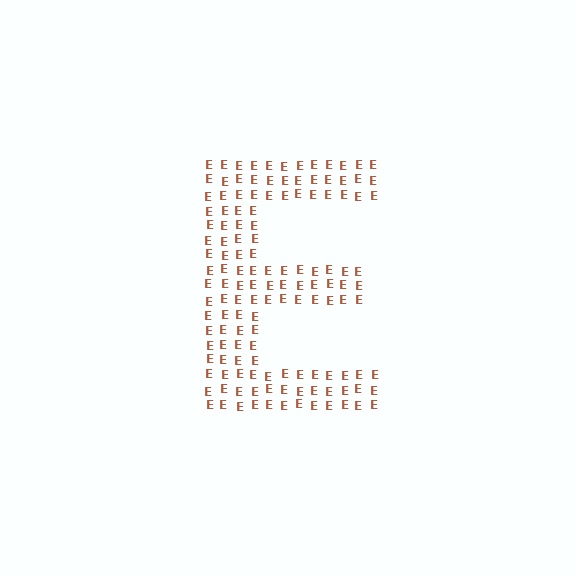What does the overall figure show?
The overall figure shows the letter E.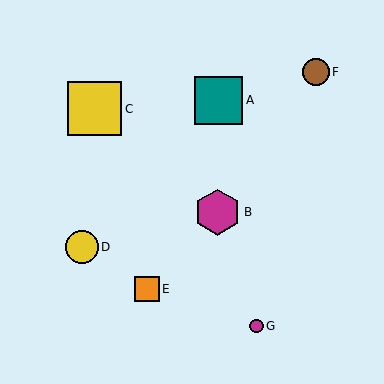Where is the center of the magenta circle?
The center of the magenta circle is at (256, 326).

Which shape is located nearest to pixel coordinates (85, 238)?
The yellow circle (labeled D) at (82, 247) is nearest to that location.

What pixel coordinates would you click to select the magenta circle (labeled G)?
Click at (256, 326) to select the magenta circle G.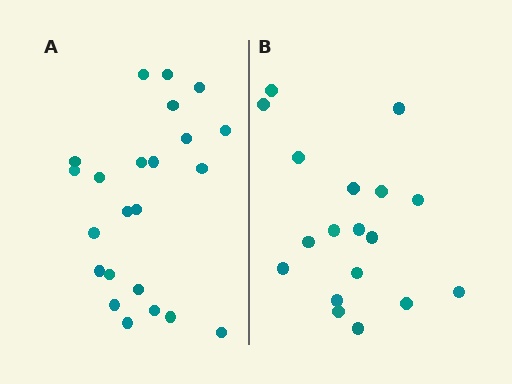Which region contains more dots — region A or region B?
Region A (the left region) has more dots.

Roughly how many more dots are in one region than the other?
Region A has about 5 more dots than region B.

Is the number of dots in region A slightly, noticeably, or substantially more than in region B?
Region A has noticeably more, but not dramatically so. The ratio is roughly 1.3 to 1.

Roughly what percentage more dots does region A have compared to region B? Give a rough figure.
About 30% more.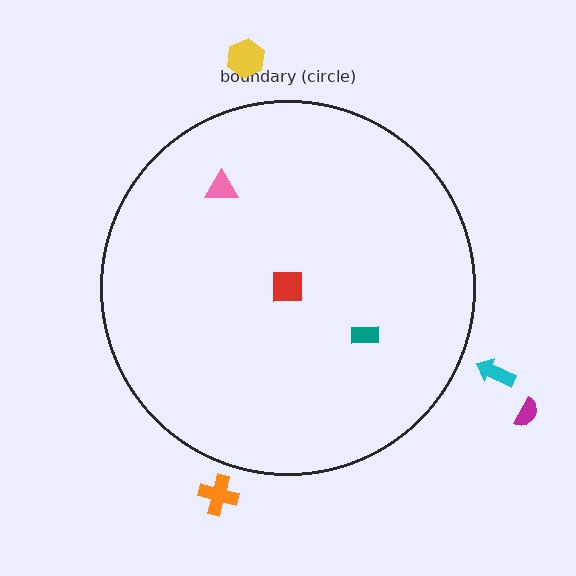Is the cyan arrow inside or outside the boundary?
Outside.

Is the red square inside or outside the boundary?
Inside.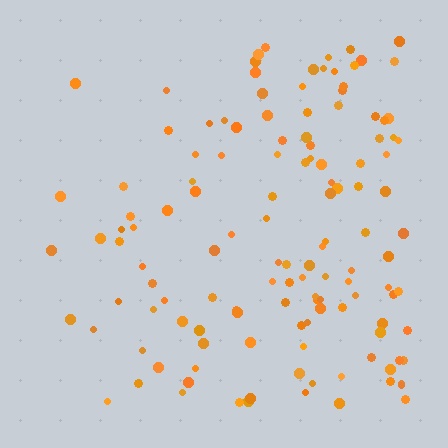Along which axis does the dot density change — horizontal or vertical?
Horizontal.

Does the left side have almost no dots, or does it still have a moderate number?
Still a moderate number, just noticeably fewer than the right.